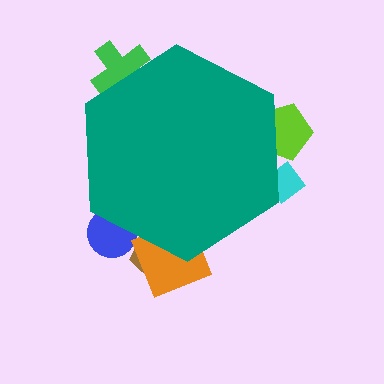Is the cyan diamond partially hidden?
Yes, the cyan diamond is partially hidden behind the teal hexagon.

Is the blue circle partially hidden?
Yes, the blue circle is partially hidden behind the teal hexagon.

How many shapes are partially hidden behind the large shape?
6 shapes are partially hidden.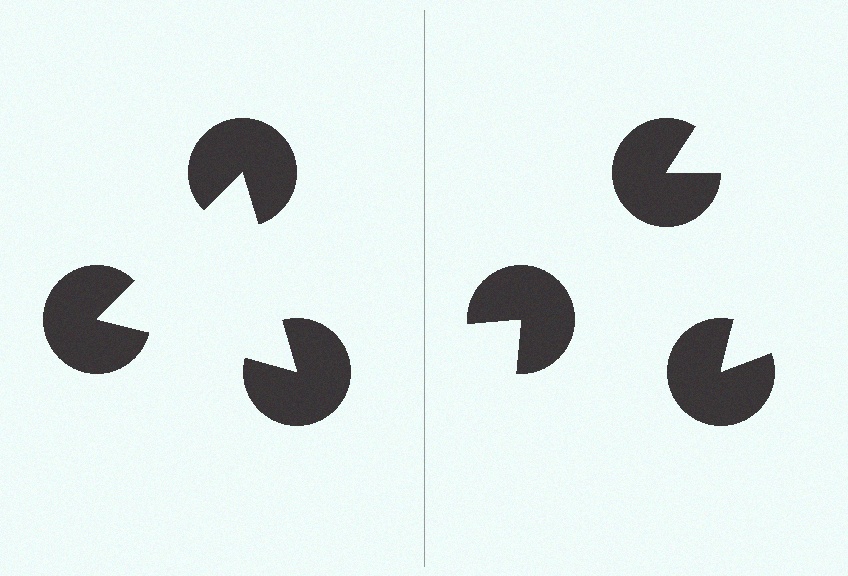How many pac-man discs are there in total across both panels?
6 — 3 on each side.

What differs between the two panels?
The pac-man discs are positioned identically on both sides; only the wedge orientations differ. On the left they align to a triangle; on the right they are misaligned.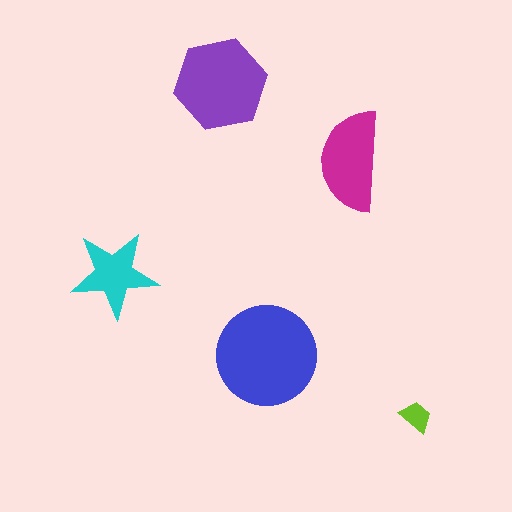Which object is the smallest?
The lime trapezoid.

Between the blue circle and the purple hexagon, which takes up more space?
The blue circle.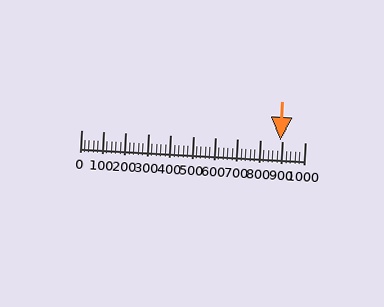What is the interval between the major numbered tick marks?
The major tick marks are spaced 100 units apart.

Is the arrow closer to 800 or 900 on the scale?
The arrow is closer to 900.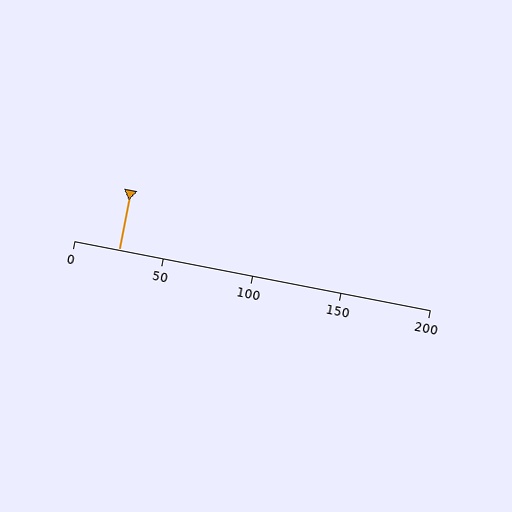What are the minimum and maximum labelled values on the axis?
The axis runs from 0 to 200.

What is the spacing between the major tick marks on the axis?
The major ticks are spaced 50 apart.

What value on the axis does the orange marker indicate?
The marker indicates approximately 25.